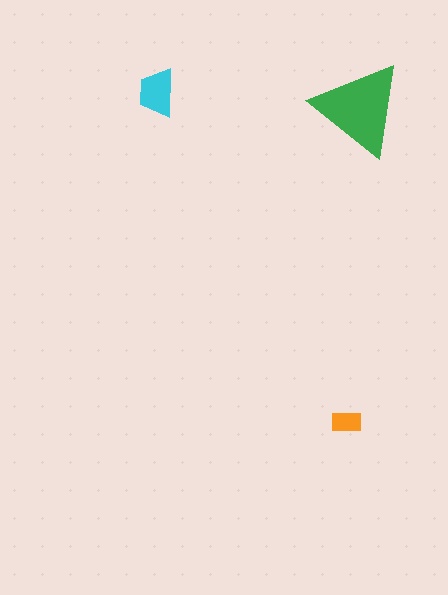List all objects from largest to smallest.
The green triangle, the cyan trapezoid, the orange rectangle.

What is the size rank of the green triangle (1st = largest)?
1st.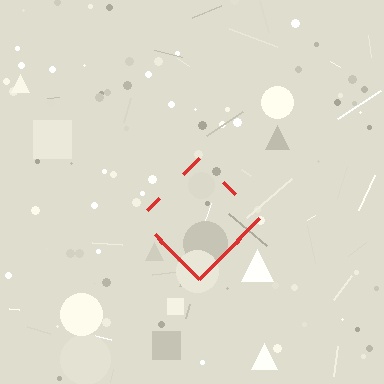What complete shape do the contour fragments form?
The contour fragments form a diamond.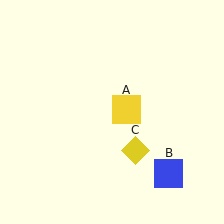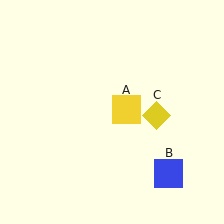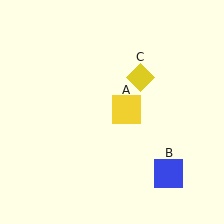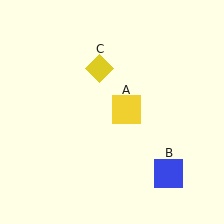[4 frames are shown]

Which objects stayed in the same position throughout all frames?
Yellow square (object A) and blue square (object B) remained stationary.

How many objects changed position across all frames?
1 object changed position: yellow diamond (object C).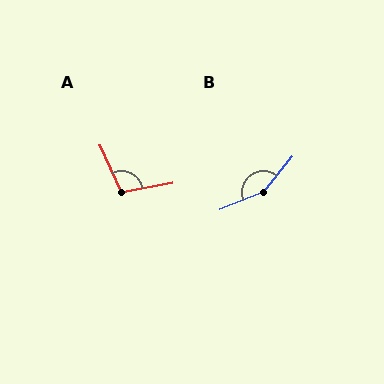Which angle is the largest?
B, at approximately 151 degrees.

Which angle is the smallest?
A, at approximately 104 degrees.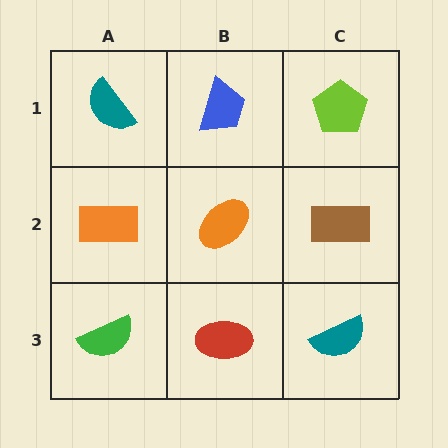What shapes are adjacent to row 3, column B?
An orange ellipse (row 2, column B), a green semicircle (row 3, column A), a teal semicircle (row 3, column C).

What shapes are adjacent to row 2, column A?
A teal semicircle (row 1, column A), a green semicircle (row 3, column A), an orange ellipse (row 2, column B).